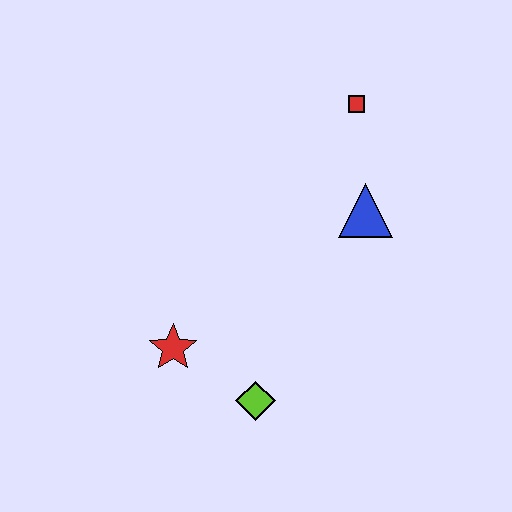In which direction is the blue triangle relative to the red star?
The blue triangle is to the right of the red star.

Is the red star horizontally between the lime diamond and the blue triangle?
No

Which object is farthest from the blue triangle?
The red star is farthest from the blue triangle.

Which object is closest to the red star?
The lime diamond is closest to the red star.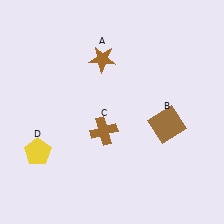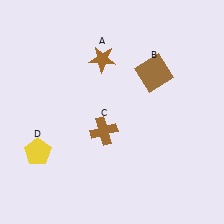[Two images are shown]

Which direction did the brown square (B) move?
The brown square (B) moved up.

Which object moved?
The brown square (B) moved up.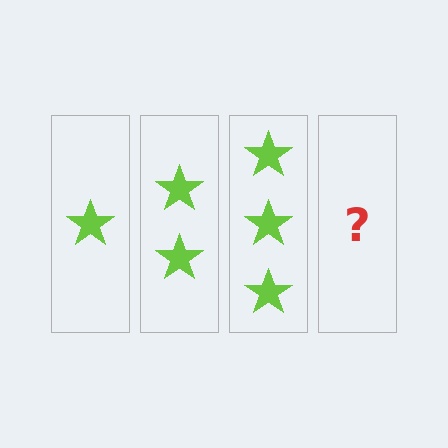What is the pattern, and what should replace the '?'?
The pattern is that each step adds one more star. The '?' should be 4 stars.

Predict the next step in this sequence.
The next step is 4 stars.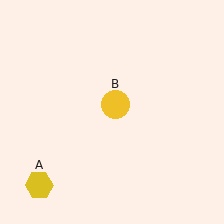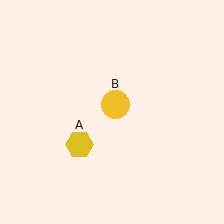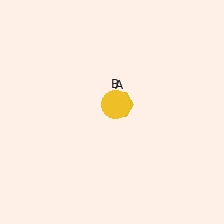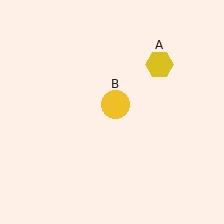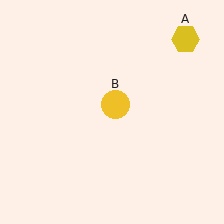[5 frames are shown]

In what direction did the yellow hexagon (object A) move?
The yellow hexagon (object A) moved up and to the right.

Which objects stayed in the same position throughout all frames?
Yellow circle (object B) remained stationary.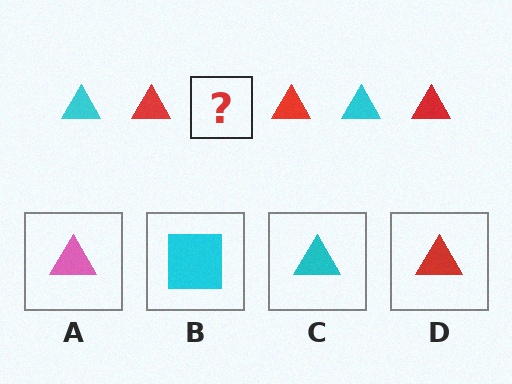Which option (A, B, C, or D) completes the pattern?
C.